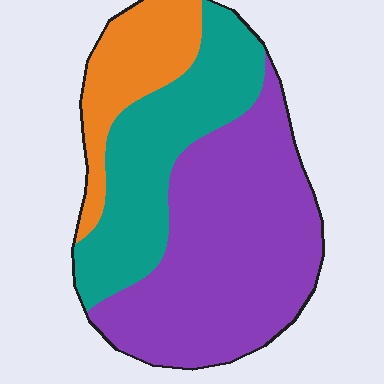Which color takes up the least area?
Orange, at roughly 15%.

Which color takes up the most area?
Purple, at roughly 50%.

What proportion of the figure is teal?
Teal covers roughly 30% of the figure.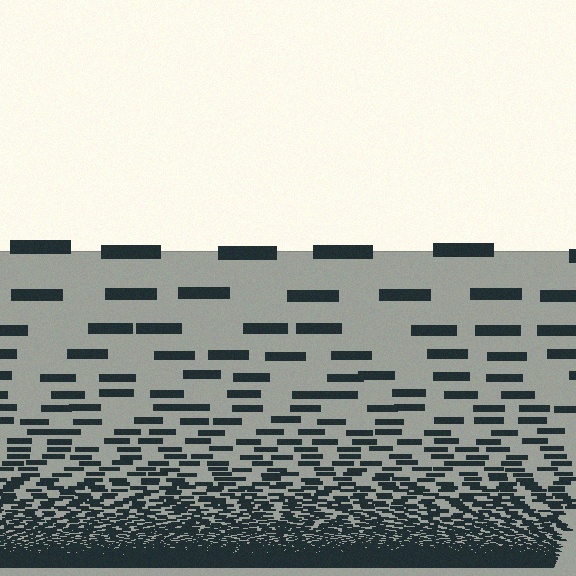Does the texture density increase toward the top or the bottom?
Density increases toward the bottom.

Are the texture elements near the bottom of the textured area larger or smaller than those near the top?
Smaller. The gradient is inverted — elements near the bottom are smaller and denser.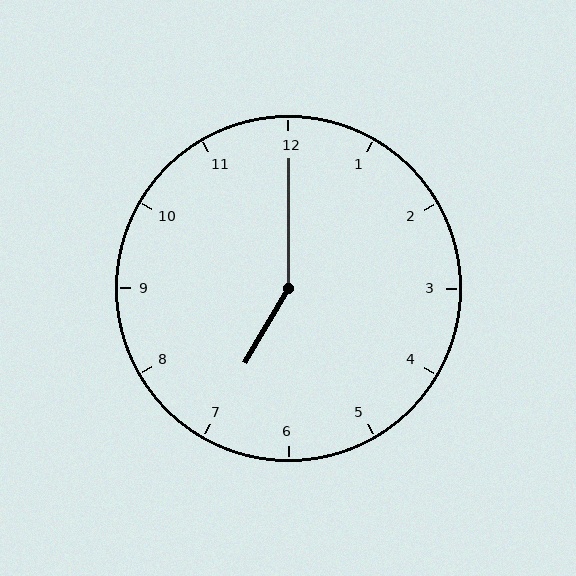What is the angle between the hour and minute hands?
Approximately 150 degrees.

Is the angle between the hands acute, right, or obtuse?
It is obtuse.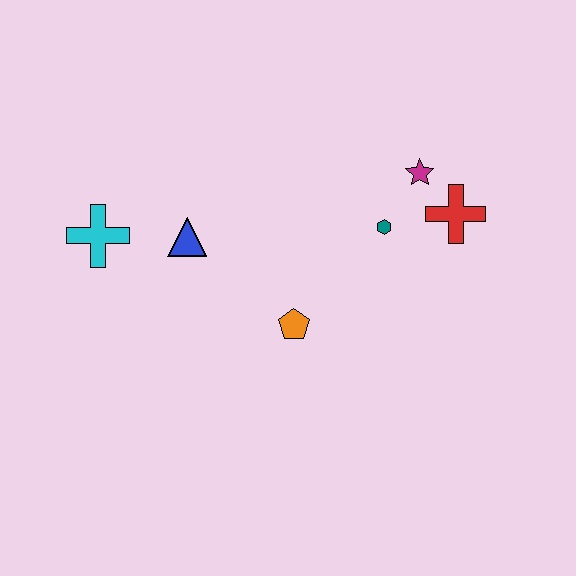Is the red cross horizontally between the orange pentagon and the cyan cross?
No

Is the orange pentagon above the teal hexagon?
No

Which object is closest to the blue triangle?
The cyan cross is closest to the blue triangle.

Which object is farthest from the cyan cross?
The red cross is farthest from the cyan cross.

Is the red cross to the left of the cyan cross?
No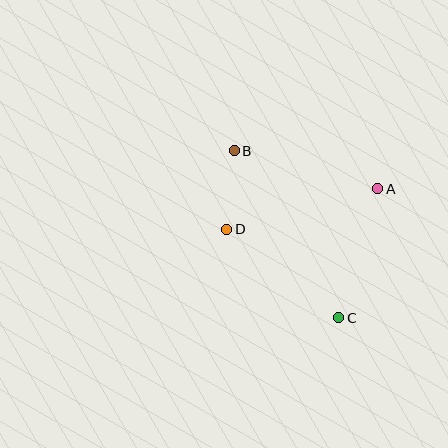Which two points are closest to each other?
Points B and D are closest to each other.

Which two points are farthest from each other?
Points B and C are farthest from each other.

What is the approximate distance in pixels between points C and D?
The distance between C and D is approximately 143 pixels.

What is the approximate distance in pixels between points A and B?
The distance between A and B is approximately 149 pixels.